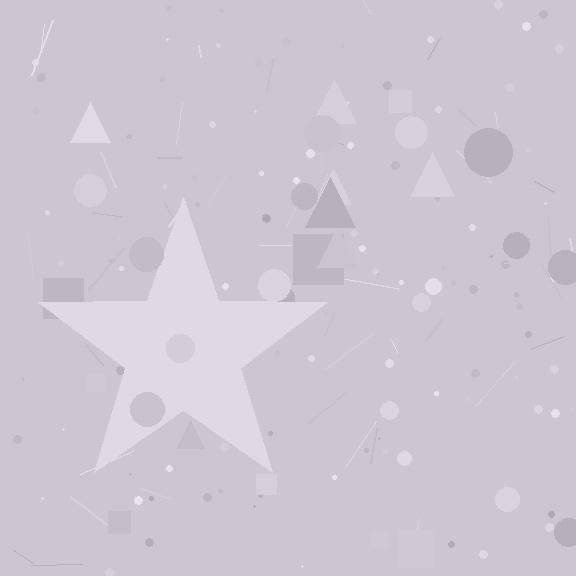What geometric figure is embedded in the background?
A star is embedded in the background.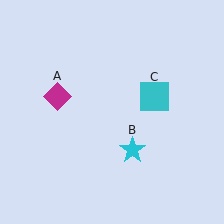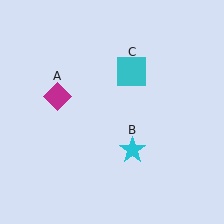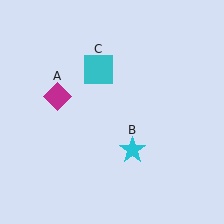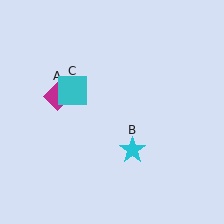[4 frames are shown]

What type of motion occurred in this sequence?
The cyan square (object C) rotated counterclockwise around the center of the scene.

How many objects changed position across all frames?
1 object changed position: cyan square (object C).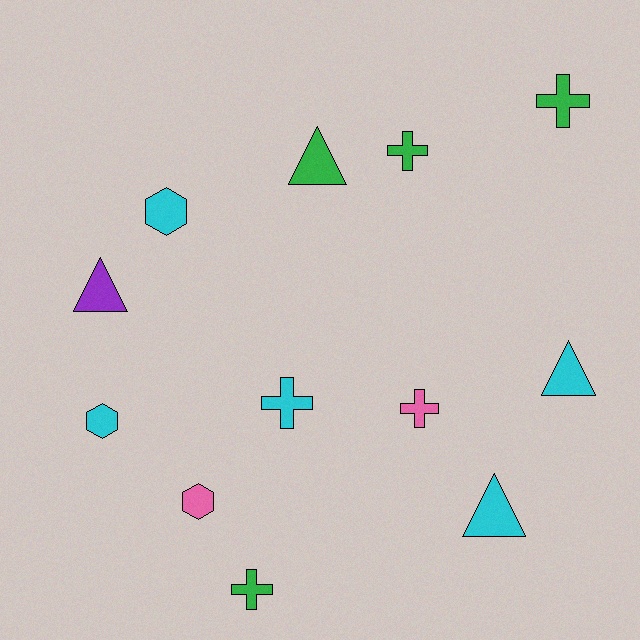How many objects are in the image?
There are 12 objects.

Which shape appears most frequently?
Cross, with 5 objects.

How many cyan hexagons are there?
There are 2 cyan hexagons.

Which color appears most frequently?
Cyan, with 5 objects.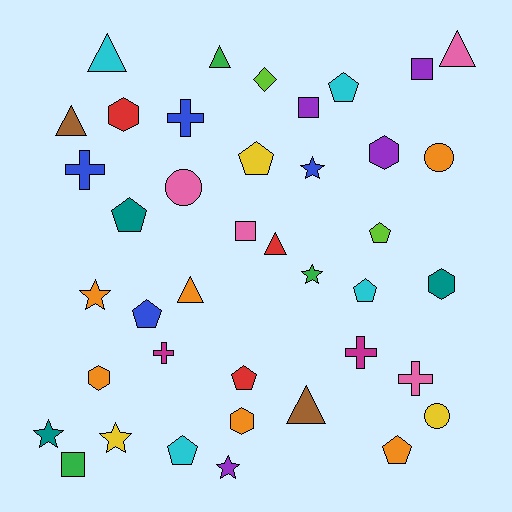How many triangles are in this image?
There are 7 triangles.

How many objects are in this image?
There are 40 objects.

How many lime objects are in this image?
There are 2 lime objects.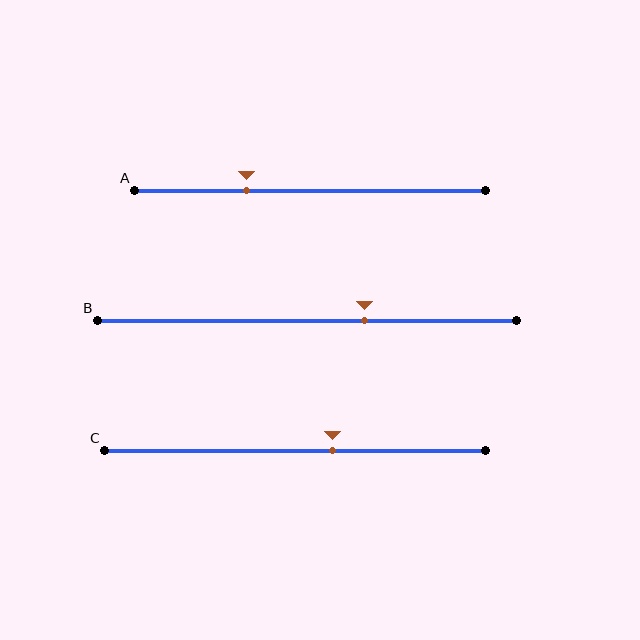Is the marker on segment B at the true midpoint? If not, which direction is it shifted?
No, the marker on segment B is shifted to the right by about 14% of the segment length.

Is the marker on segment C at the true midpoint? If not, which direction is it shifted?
No, the marker on segment C is shifted to the right by about 10% of the segment length.